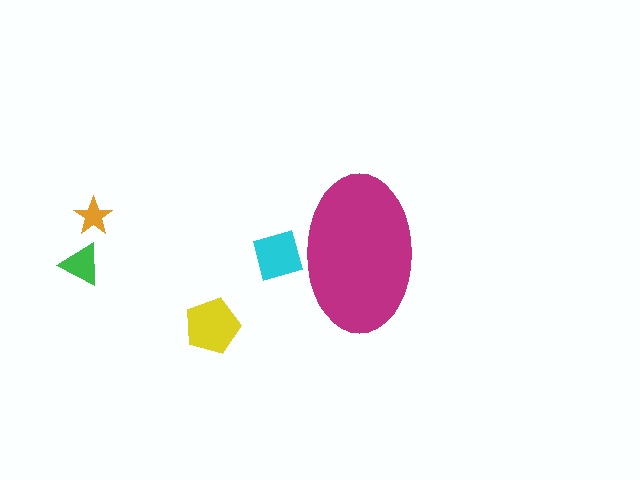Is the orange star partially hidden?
No, the orange star is fully visible.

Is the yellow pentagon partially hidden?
No, the yellow pentagon is fully visible.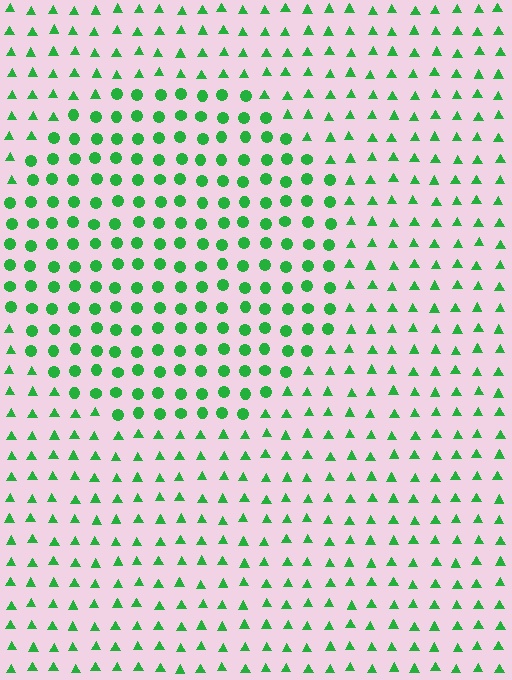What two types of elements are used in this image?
The image uses circles inside the circle region and triangles outside it.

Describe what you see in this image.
The image is filled with small green elements arranged in a uniform grid. A circle-shaped region contains circles, while the surrounding area contains triangles. The boundary is defined purely by the change in element shape.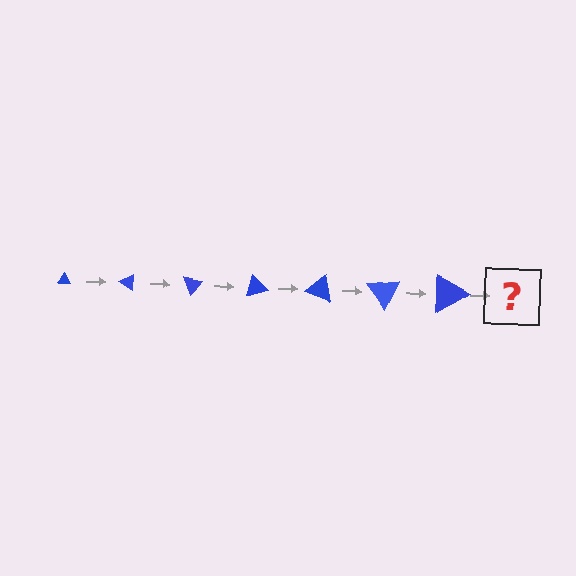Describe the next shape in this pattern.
It should be a triangle, larger than the previous one and rotated 245 degrees from the start.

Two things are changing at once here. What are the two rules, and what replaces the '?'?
The two rules are that the triangle grows larger each step and it rotates 35 degrees each step. The '?' should be a triangle, larger than the previous one and rotated 245 degrees from the start.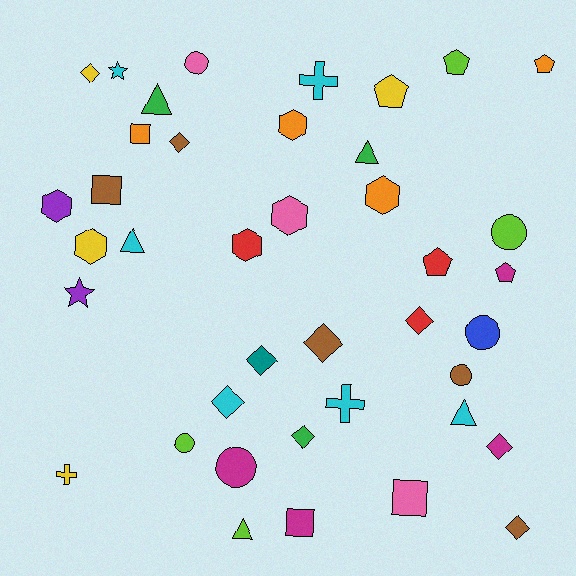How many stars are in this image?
There are 2 stars.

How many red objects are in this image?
There are 3 red objects.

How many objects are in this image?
There are 40 objects.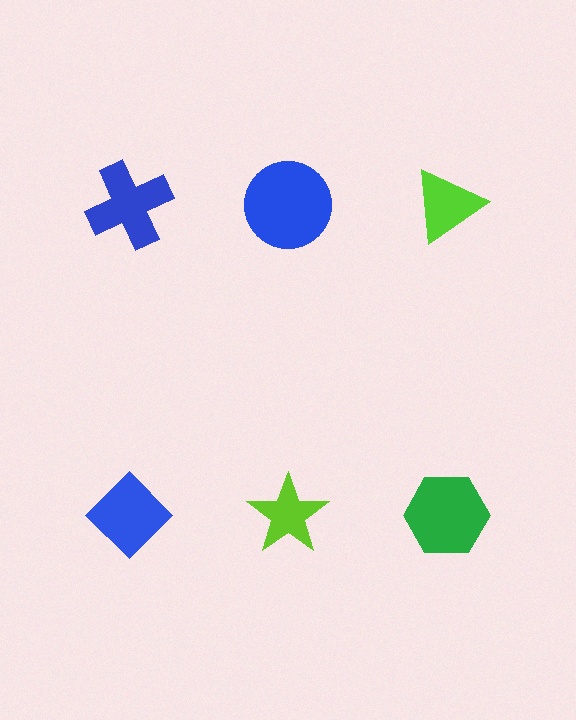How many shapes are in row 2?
3 shapes.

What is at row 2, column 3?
A green hexagon.